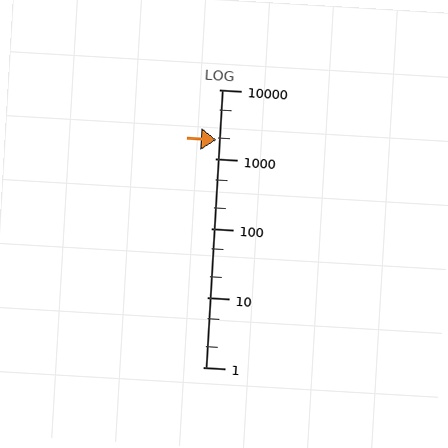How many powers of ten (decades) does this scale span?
The scale spans 4 decades, from 1 to 10000.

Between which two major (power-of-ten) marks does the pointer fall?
The pointer is between 1000 and 10000.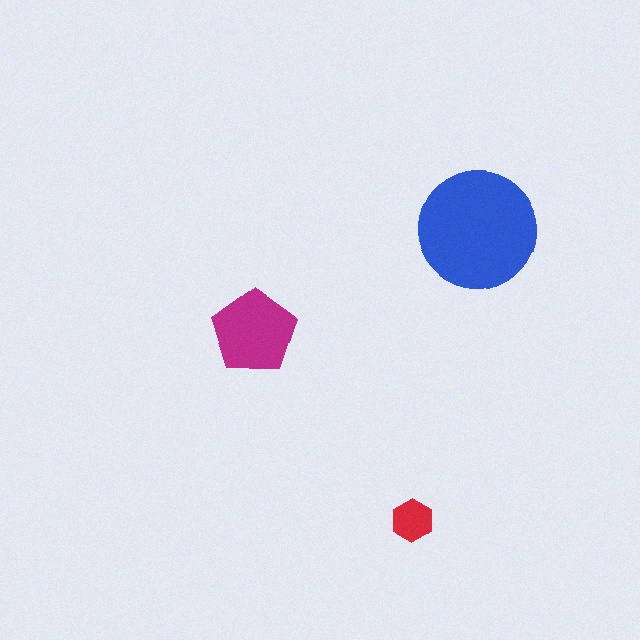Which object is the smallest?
The red hexagon.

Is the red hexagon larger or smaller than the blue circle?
Smaller.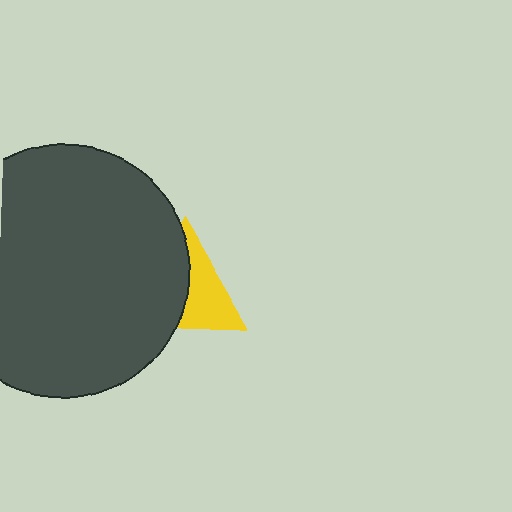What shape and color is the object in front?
The object in front is a dark gray circle.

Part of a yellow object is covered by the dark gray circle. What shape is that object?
It is a triangle.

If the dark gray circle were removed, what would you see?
You would see the complete yellow triangle.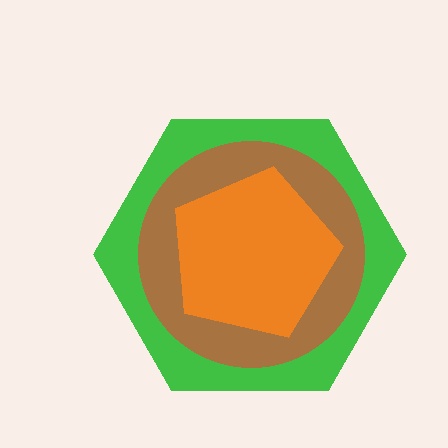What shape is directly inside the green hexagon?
The brown circle.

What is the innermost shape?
The orange pentagon.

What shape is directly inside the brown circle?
The orange pentagon.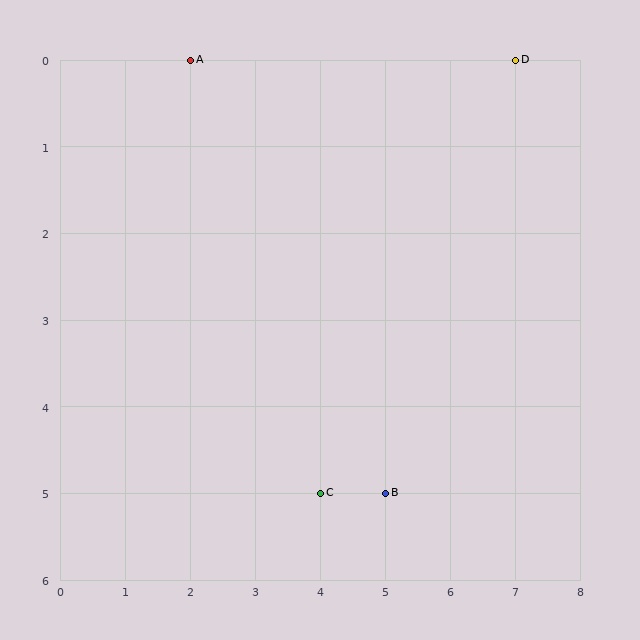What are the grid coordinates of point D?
Point D is at grid coordinates (7, 0).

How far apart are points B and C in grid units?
Points B and C are 1 column apart.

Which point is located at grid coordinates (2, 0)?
Point A is at (2, 0).